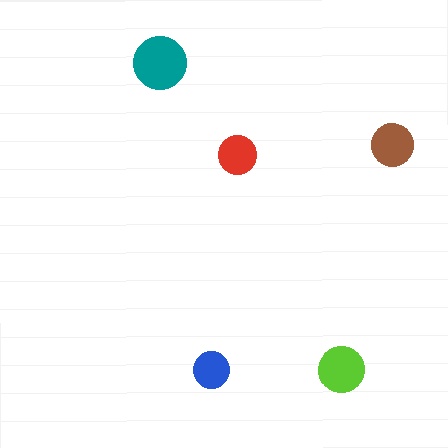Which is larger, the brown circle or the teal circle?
The teal one.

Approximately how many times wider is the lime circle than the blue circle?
About 1.5 times wider.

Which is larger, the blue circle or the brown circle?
The brown one.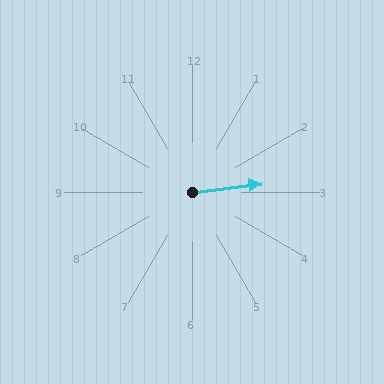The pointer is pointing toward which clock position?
Roughly 3 o'clock.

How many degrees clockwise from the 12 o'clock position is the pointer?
Approximately 83 degrees.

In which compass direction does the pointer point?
East.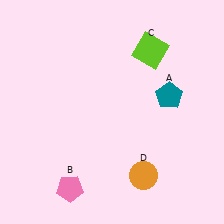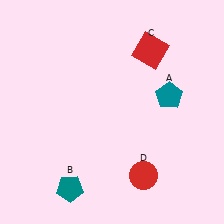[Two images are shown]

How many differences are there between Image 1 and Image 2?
There are 3 differences between the two images.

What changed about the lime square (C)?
In Image 1, C is lime. In Image 2, it changed to red.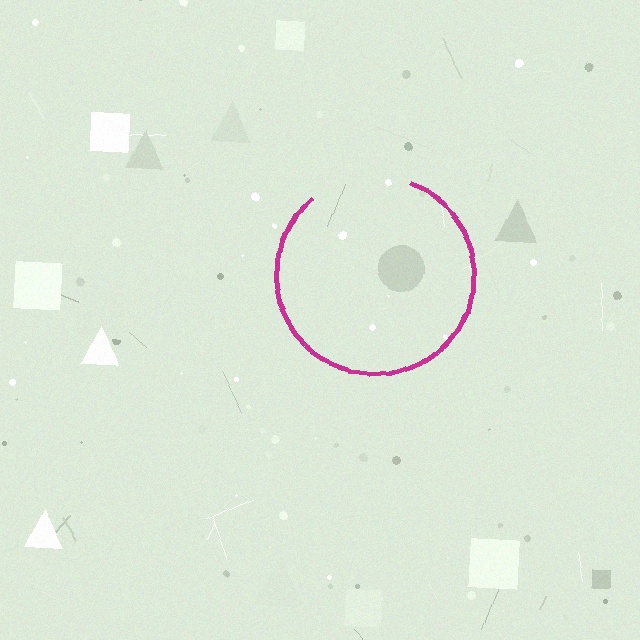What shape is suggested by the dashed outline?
The dashed outline suggests a circle.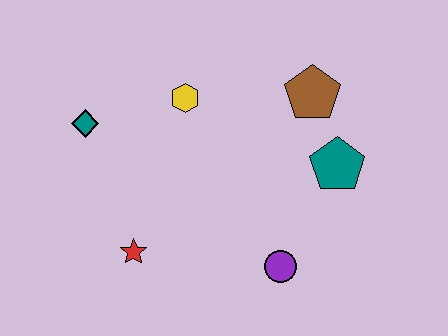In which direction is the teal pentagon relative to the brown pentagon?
The teal pentagon is below the brown pentagon.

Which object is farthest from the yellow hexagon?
The purple circle is farthest from the yellow hexagon.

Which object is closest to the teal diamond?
The yellow hexagon is closest to the teal diamond.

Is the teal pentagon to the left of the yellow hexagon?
No